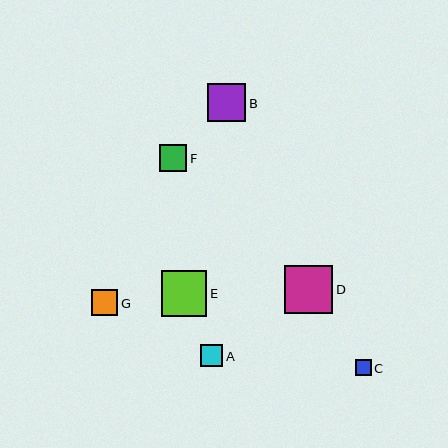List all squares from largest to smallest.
From largest to smallest: D, E, B, F, G, A, C.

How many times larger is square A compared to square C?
Square A is approximately 1.4 times the size of square C.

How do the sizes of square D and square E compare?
Square D and square E are approximately the same size.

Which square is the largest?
Square D is the largest with a size of approximately 48 pixels.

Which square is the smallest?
Square C is the smallest with a size of approximately 16 pixels.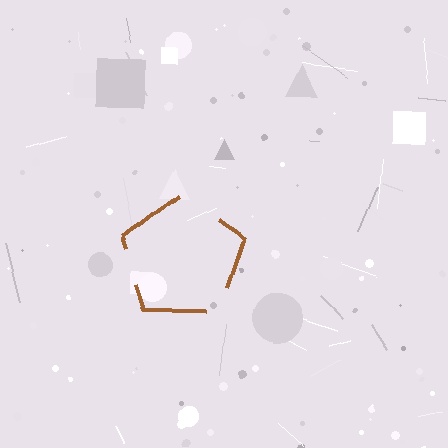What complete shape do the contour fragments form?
The contour fragments form a pentagon.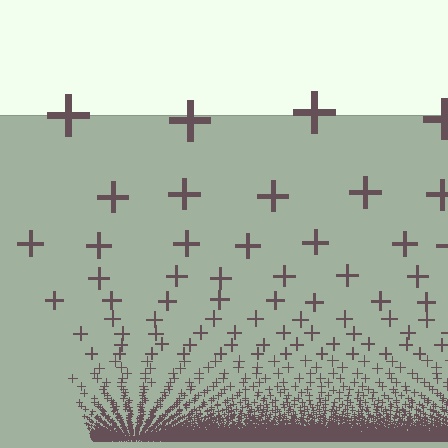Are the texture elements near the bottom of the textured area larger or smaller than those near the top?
Smaller. The gradient is inverted — elements near the bottom are smaller and denser.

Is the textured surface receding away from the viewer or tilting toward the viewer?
The surface appears to tilt toward the viewer. Texture elements get larger and sparser toward the top.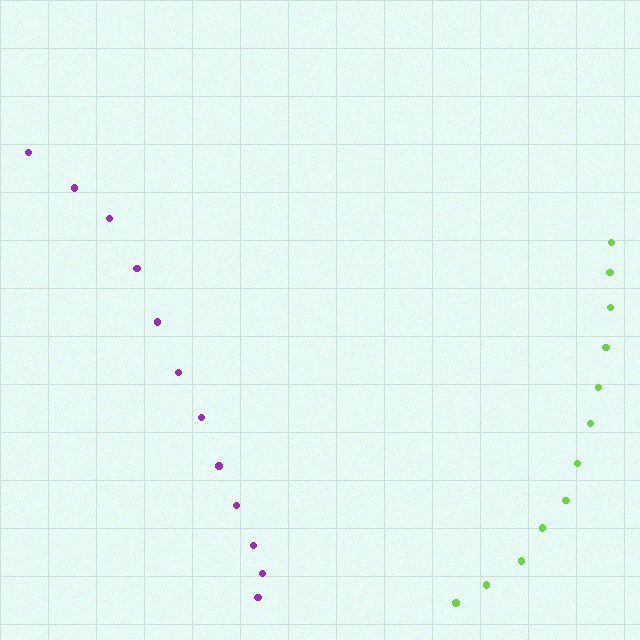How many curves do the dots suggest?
There are 2 distinct paths.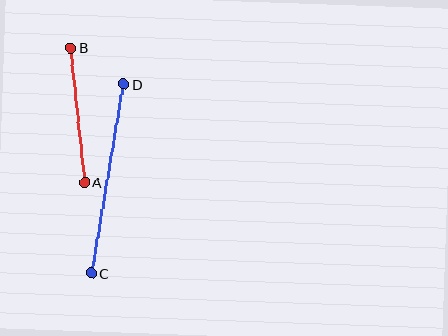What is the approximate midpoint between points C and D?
The midpoint is at approximately (107, 179) pixels.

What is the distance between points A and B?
The distance is approximately 135 pixels.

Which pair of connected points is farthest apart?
Points C and D are farthest apart.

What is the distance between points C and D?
The distance is approximately 192 pixels.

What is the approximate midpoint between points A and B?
The midpoint is at approximately (78, 115) pixels.